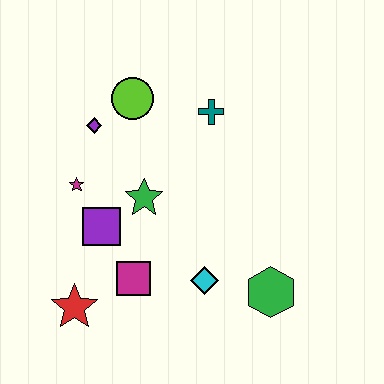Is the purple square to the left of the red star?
No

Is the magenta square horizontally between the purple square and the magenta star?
No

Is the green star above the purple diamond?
No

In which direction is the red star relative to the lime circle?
The red star is below the lime circle.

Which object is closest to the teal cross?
The lime circle is closest to the teal cross.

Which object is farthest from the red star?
The teal cross is farthest from the red star.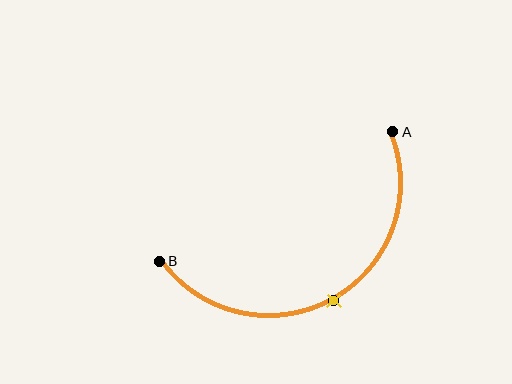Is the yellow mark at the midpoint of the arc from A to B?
Yes. The yellow mark lies on the arc at equal arc-length from both A and B — it is the arc midpoint.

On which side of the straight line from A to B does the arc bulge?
The arc bulges below the straight line connecting A and B.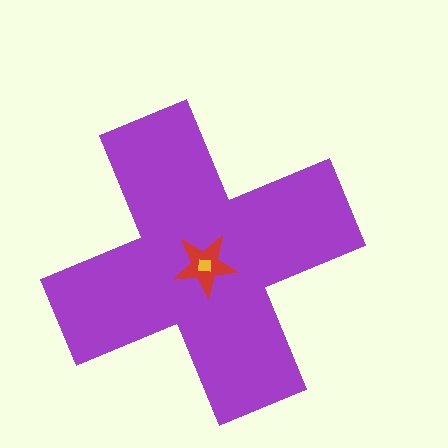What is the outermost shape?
The purple cross.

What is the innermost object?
The yellow square.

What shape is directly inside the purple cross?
The red star.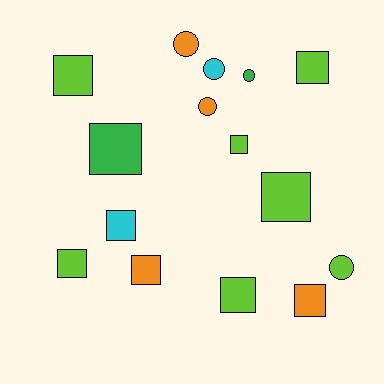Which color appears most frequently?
Lime, with 7 objects.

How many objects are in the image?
There are 15 objects.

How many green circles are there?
There is 1 green circle.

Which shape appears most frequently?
Square, with 10 objects.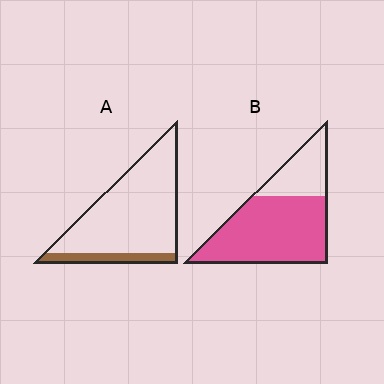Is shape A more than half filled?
No.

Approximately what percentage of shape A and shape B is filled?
A is approximately 15% and B is approximately 70%.